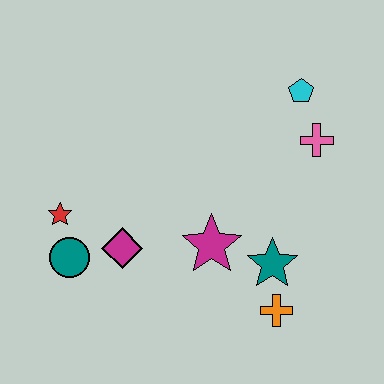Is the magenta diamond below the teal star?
No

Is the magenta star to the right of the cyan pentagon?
No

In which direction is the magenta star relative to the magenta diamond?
The magenta star is to the right of the magenta diamond.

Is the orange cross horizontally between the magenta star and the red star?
No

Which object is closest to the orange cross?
The teal star is closest to the orange cross.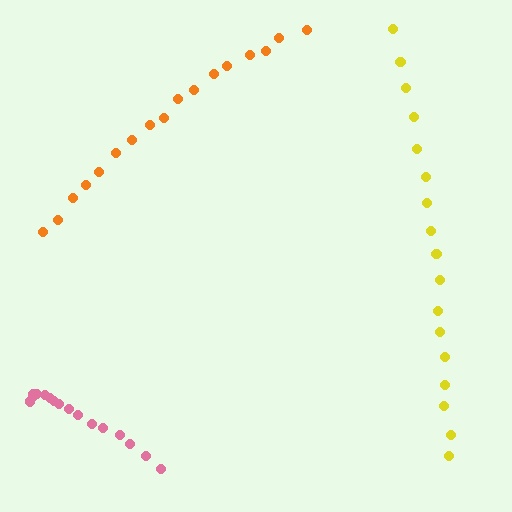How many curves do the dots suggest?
There are 3 distinct paths.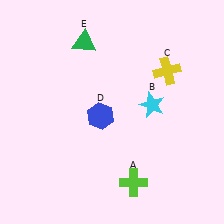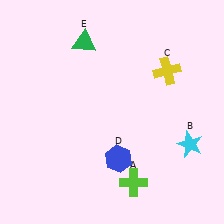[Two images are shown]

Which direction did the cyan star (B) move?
The cyan star (B) moved down.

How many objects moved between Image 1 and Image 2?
2 objects moved between the two images.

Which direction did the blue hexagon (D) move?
The blue hexagon (D) moved down.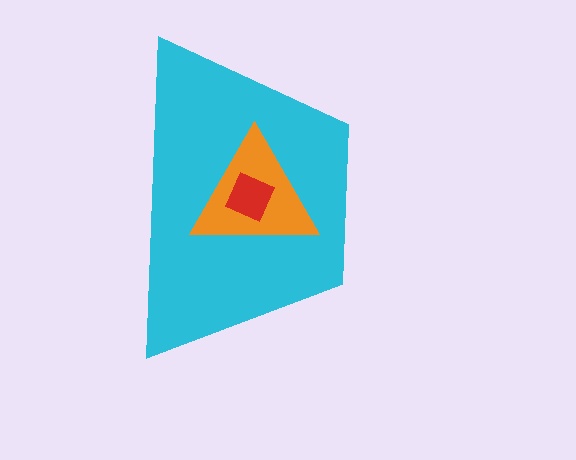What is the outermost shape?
The cyan trapezoid.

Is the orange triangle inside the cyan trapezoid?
Yes.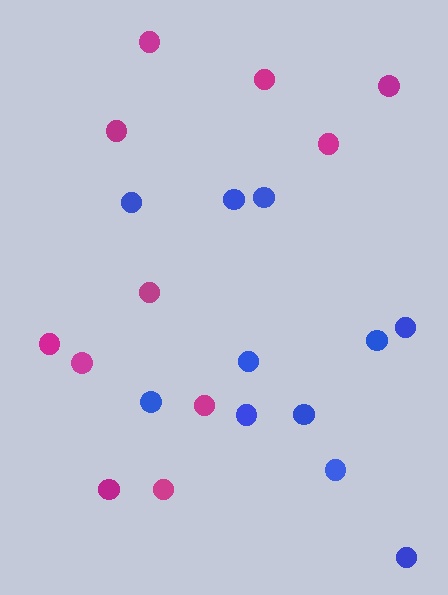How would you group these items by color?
There are 2 groups: one group of blue circles (11) and one group of magenta circles (11).